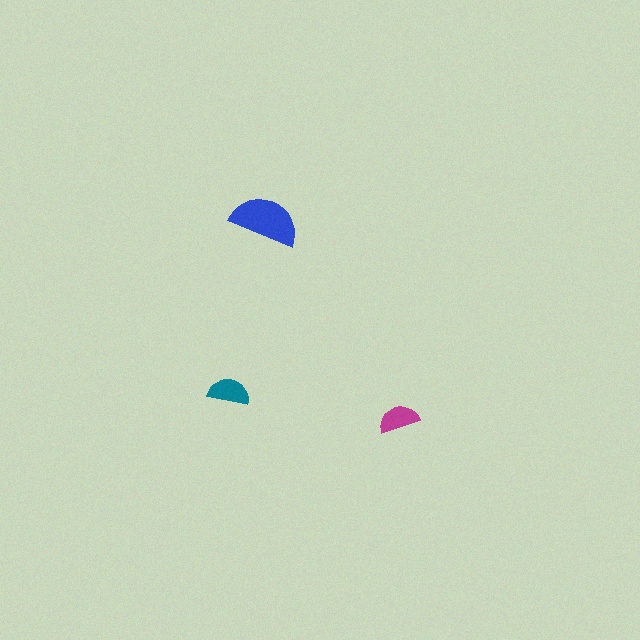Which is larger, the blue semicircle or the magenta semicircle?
The blue one.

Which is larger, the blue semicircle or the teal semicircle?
The blue one.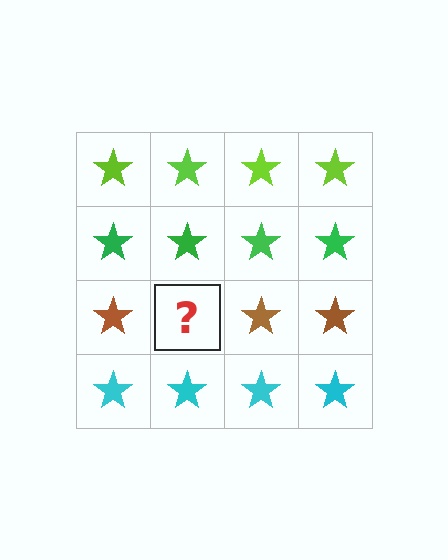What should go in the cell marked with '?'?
The missing cell should contain a brown star.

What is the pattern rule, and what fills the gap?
The rule is that each row has a consistent color. The gap should be filled with a brown star.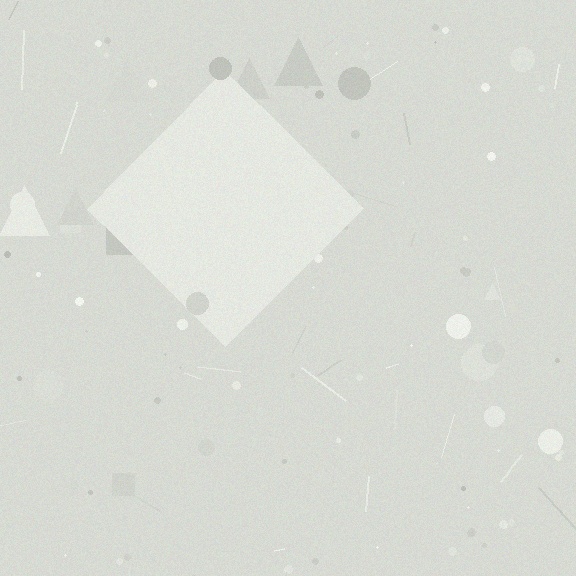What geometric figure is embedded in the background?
A diamond is embedded in the background.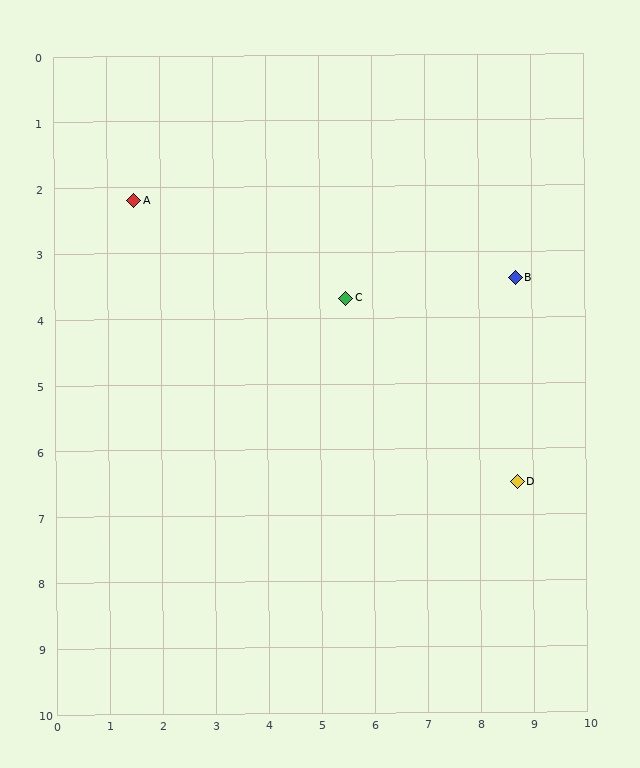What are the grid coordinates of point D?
Point D is at approximately (8.7, 6.5).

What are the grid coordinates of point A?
Point A is at approximately (1.5, 2.2).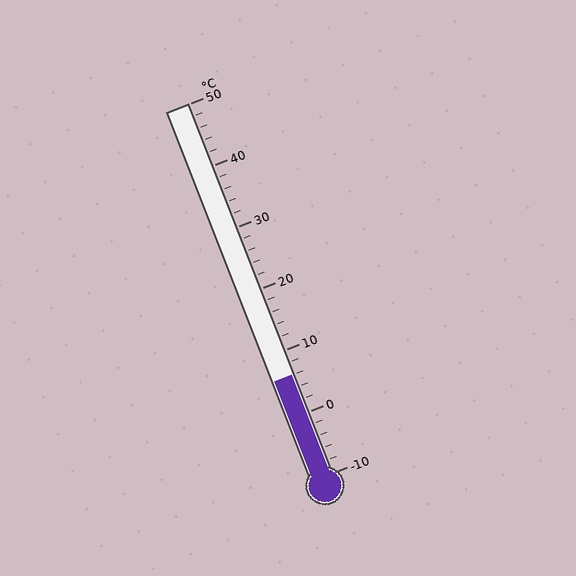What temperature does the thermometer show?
The thermometer shows approximately 6°C.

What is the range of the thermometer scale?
The thermometer scale ranges from -10°C to 50°C.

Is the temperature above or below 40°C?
The temperature is below 40°C.